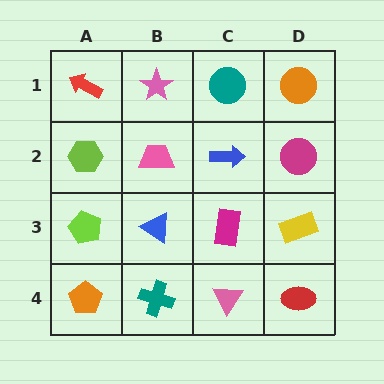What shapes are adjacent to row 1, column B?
A pink trapezoid (row 2, column B), a red arrow (row 1, column A), a teal circle (row 1, column C).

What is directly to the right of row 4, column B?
A pink triangle.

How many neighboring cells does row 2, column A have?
3.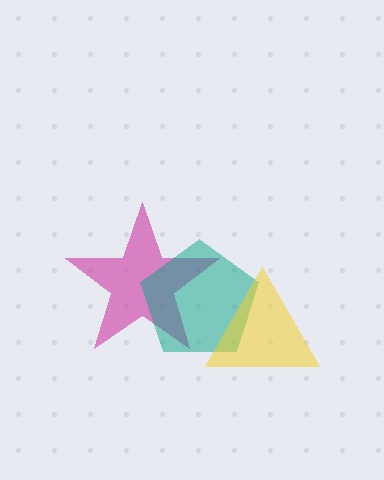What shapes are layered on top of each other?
The layered shapes are: a magenta star, a teal pentagon, a yellow triangle.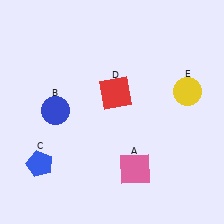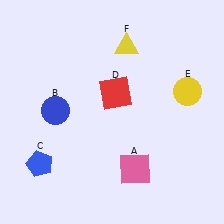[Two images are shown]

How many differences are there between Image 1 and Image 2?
There is 1 difference between the two images.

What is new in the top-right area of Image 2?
A yellow triangle (F) was added in the top-right area of Image 2.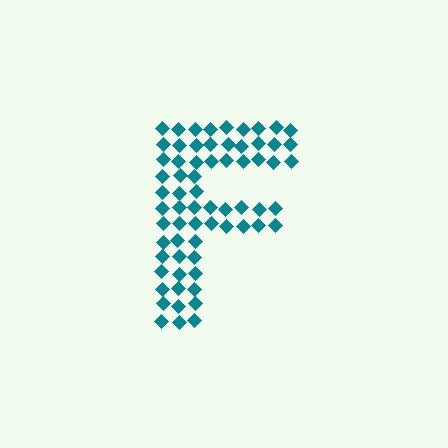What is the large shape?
The large shape is the letter F.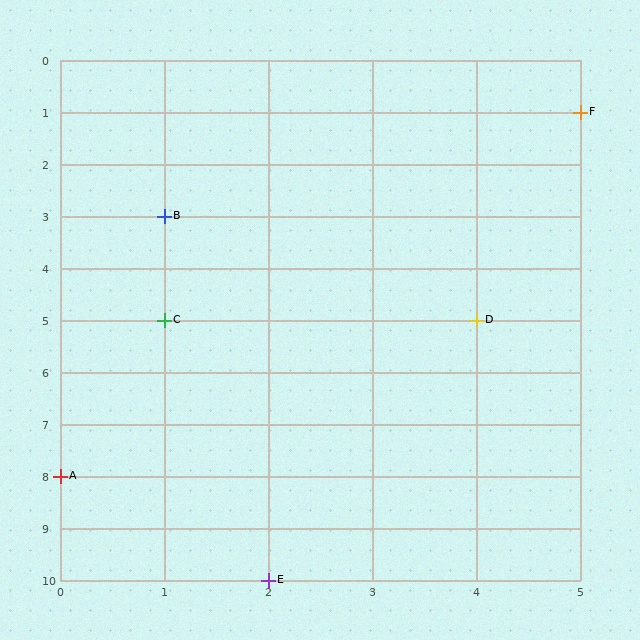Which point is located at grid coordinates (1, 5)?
Point C is at (1, 5).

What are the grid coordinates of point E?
Point E is at grid coordinates (2, 10).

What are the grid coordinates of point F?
Point F is at grid coordinates (5, 1).